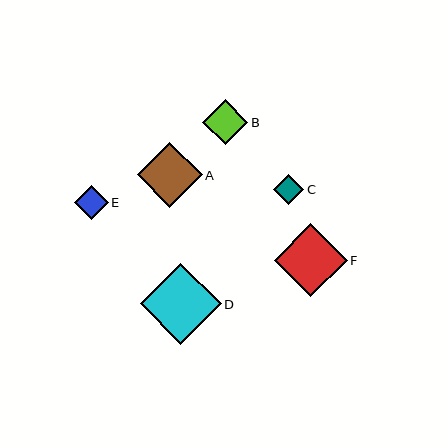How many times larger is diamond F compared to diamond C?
Diamond F is approximately 2.4 times the size of diamond C.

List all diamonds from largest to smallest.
From largest to smallest: D, F, A, B, E, C.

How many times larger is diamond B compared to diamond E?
Diamond B is approximately 1.3 times the size of diamond E.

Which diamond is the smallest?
Diamond C is the smallest with a size of approximately 30 pixels.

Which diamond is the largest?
Diamond D is the largest with a size of approximately 81 pixels.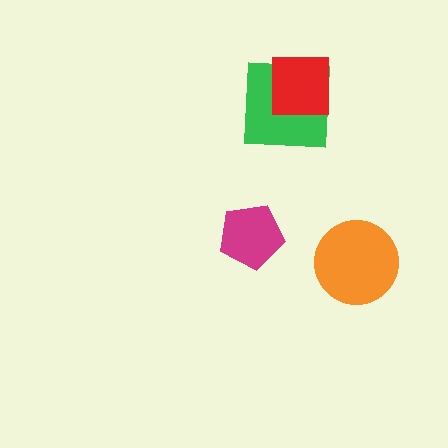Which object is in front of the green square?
The red square is in front of the green square.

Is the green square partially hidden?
Yes, it is partially covered by another shape.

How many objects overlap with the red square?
1 object overlaps with the red square.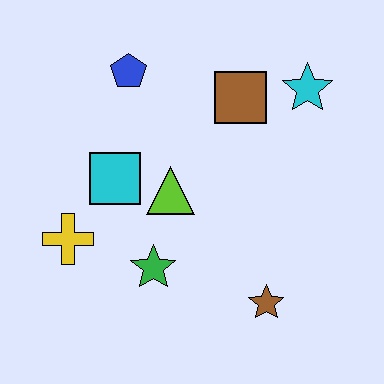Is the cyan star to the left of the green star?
No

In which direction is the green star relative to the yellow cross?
The green star is to the right of the yellow cross.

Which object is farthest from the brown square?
The yellow cross is farthest from the brown square.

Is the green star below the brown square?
Yes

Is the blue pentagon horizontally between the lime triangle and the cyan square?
Yes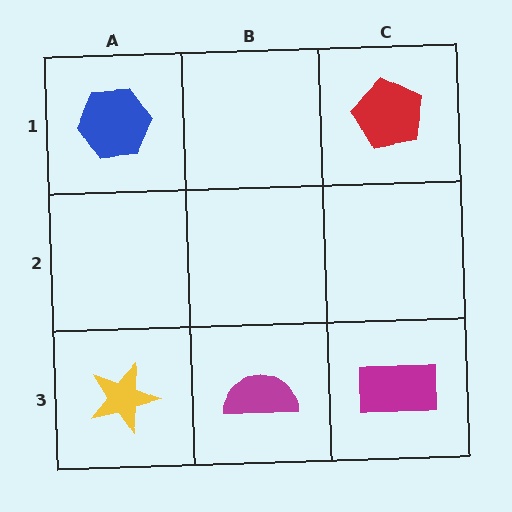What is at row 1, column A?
A blue hexagon.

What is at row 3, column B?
A magenta semicircle.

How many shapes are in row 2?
0 shapes.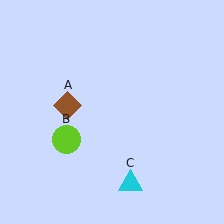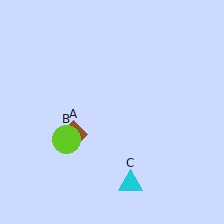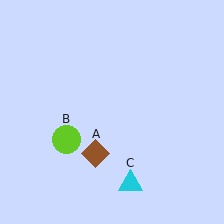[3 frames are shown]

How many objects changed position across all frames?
1 object changed position: brown diamond (object A).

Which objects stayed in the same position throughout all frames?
Lime circle (object B) and cyan triangle (object C) remained stationary.